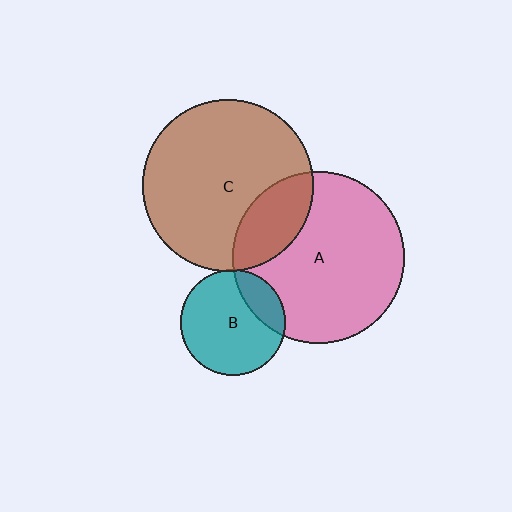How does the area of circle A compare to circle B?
Approximately 2.7 times.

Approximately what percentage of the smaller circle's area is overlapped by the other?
Approximately 20%.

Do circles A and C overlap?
Yes.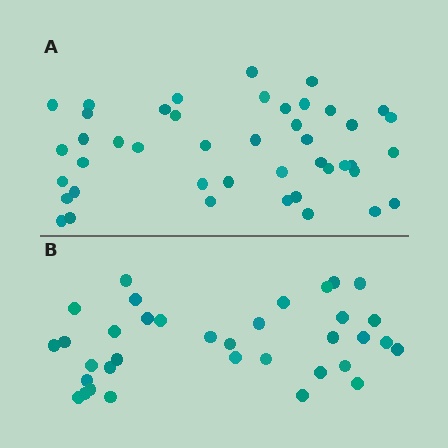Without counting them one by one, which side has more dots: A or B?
Region A (the top region) has more dots.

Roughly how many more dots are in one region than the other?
Region A has roughly 8 or so more dots than region B.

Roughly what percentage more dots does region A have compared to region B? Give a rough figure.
About 25% more.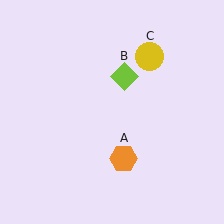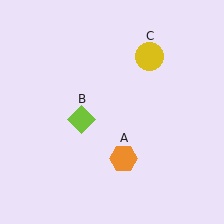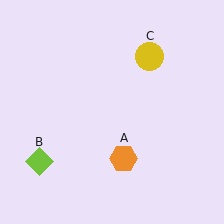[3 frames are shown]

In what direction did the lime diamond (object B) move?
The lime diamond (object B) moved down and to the left.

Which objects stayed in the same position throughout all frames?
Orange hexagon (object A) and yellow circle (object C) remained stationary.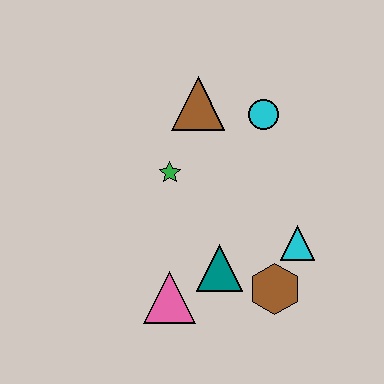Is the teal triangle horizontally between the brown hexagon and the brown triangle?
Yes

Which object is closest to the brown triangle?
The cyan circle is closest to the brown triangle.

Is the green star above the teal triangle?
Yes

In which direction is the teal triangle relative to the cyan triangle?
The teal triangle is to the left of the cyan triangle.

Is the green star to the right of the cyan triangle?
No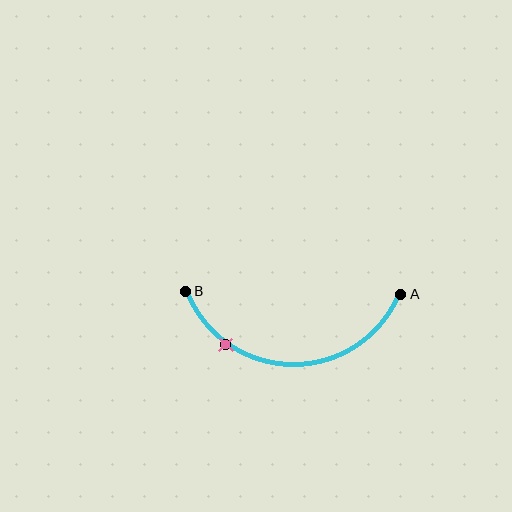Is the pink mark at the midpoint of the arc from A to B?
No. The pink mark lies on the arc but is closer to endpoint B. The arc midpoint would be at the point on the curve equidistant along the arc from both A and B.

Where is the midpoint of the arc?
The arc midpoint is the point on the curve farthest from the straight line joining A and B. It sits below that line.